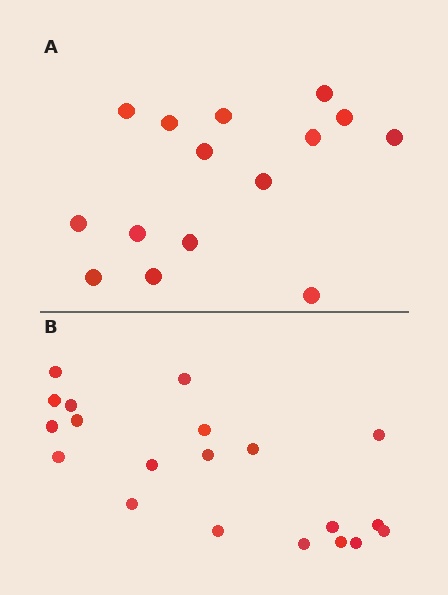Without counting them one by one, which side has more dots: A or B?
Region B (the bottom region) has more dots.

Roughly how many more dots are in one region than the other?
Region B has about 5 more dots than region A.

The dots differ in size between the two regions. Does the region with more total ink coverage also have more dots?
No. Region A has more total ink coverage because its dots are larger, but region B actually contains more individual dots. Total area can be misleading — the number of items is what matters here.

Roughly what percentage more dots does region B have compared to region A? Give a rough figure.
About 35% more.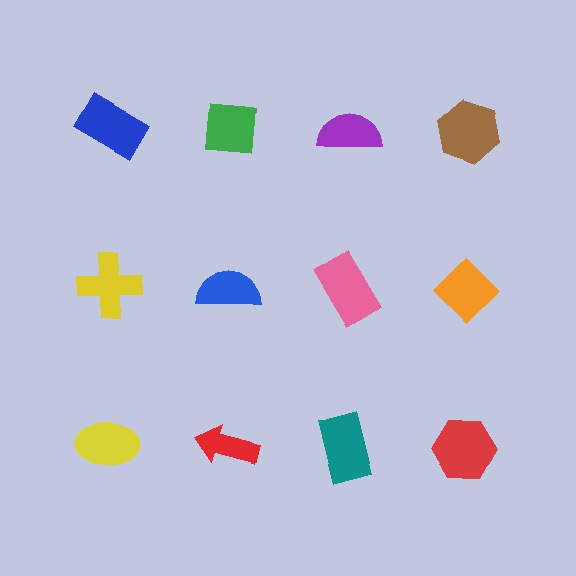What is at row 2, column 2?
A blue semicircle.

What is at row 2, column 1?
A yellow cross.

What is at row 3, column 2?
A red arrow.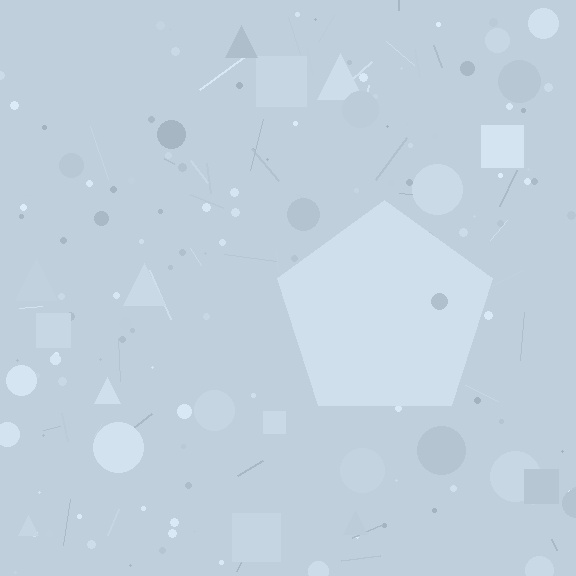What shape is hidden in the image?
A pentagon is hidden in the image.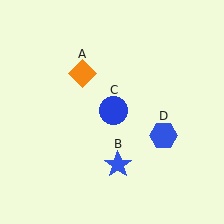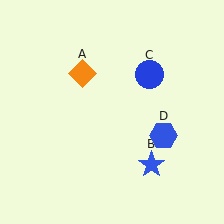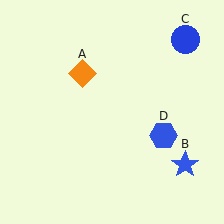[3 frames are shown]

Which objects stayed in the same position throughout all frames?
Orange diamond (object A) and blue hexagon (object D) remained stationary.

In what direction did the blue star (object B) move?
The blue star (object B) moved right.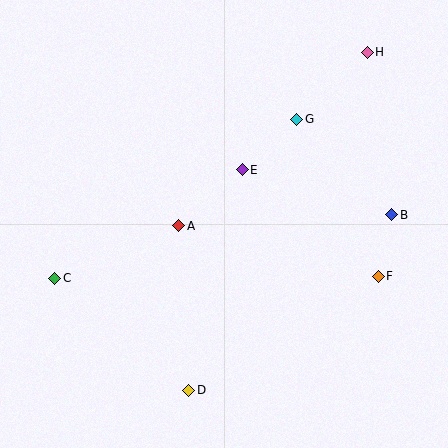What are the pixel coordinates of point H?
Point H is at (367, 52).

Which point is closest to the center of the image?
Point A at (179, 226) is closest to the center.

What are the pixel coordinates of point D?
Point D is at (189, 390).